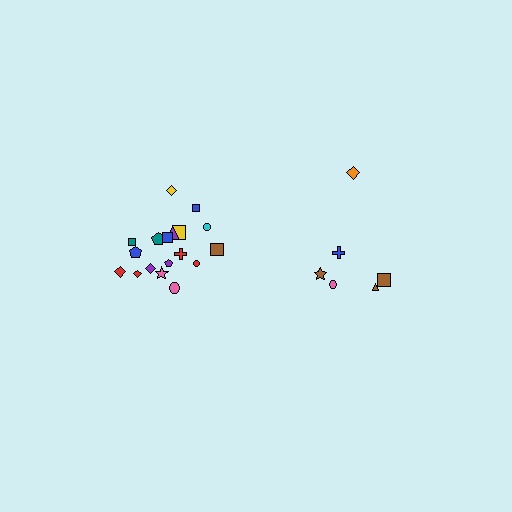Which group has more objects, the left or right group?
The left group.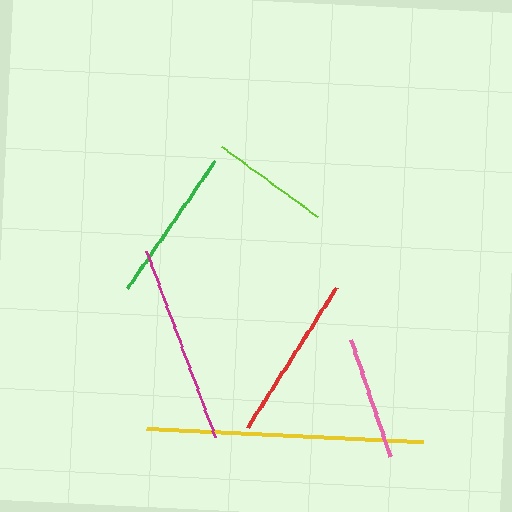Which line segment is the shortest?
The lime line is the shortest at approximately 118 pixels.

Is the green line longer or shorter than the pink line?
The green line is longer than the pink line.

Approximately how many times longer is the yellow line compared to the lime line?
The yellow line is approximately 2.3 times the length of the lime line.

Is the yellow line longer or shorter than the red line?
The yellow line is longer than the red line.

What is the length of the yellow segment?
The yellow segment is approximately 277 pixels long.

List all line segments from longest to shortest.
From longest to shortest: yellow, magenta, red, green, pink, lime.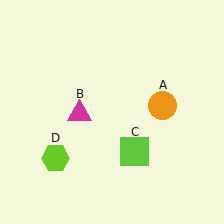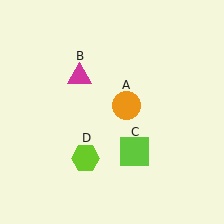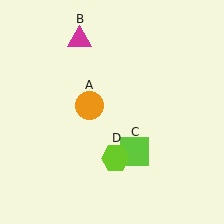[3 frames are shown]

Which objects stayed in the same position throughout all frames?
Lime square (object C) remained stationary.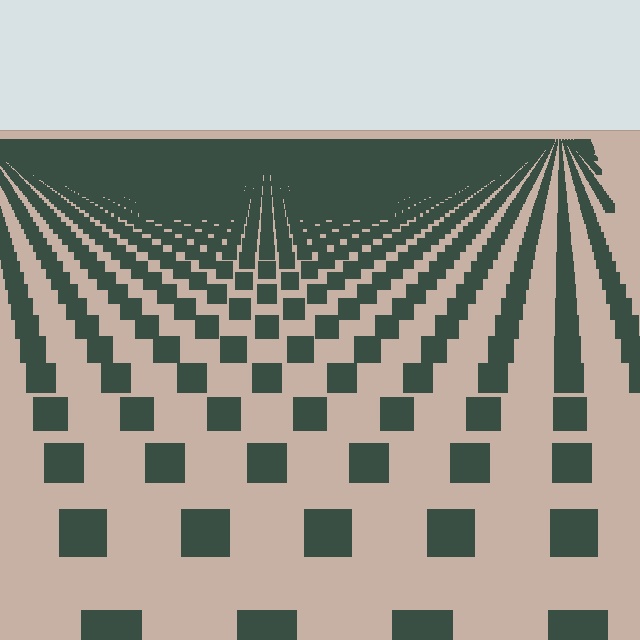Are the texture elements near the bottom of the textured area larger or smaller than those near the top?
Larger. Near the bottom, elements are closer to the viewer and appear at a bigger on-screen size.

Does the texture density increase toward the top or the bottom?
Density increases toward the top.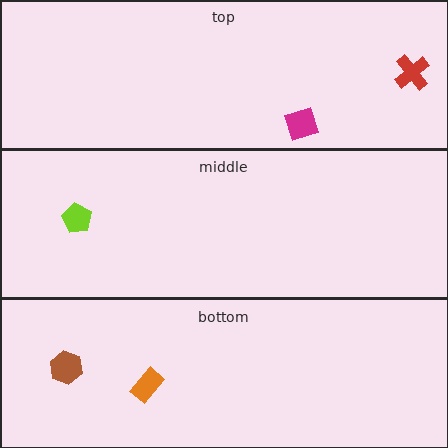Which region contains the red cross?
The top region.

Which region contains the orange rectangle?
The bottom region.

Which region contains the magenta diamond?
The top region.